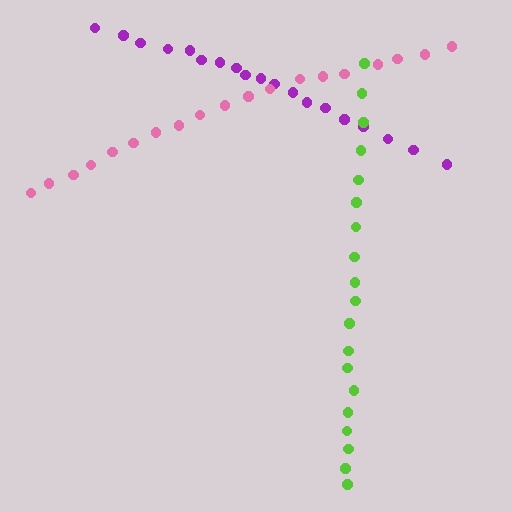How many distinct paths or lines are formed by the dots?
There are 3 distinct paths.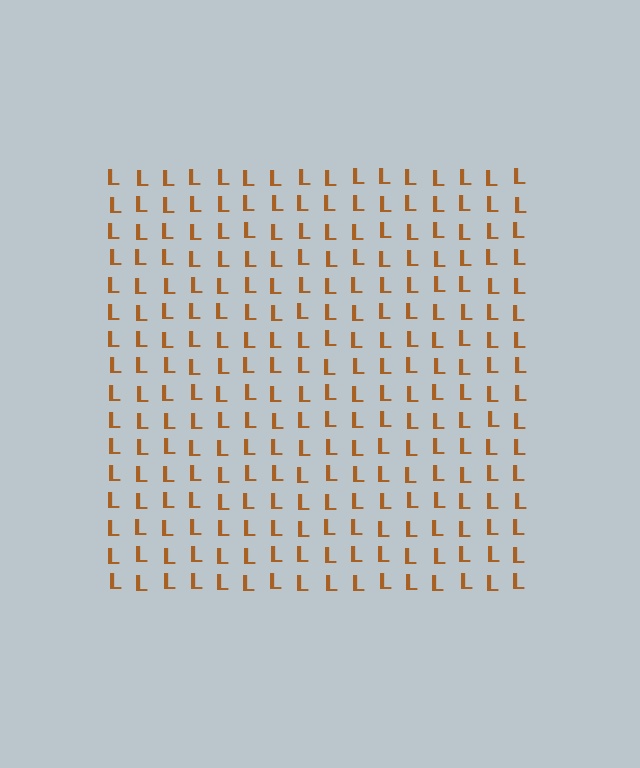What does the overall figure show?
The overall figure shows a square.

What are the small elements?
The small elements are letter L's.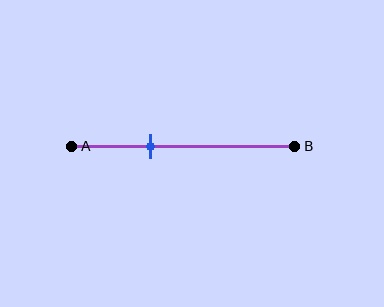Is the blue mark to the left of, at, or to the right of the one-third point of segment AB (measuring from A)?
The blue mark is approximately at the one-third point of segment AB.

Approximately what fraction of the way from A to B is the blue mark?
The blue mark is approximately 35% of the way from A to B.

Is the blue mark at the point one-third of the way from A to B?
Yes, the mark is approximately at the one-third point.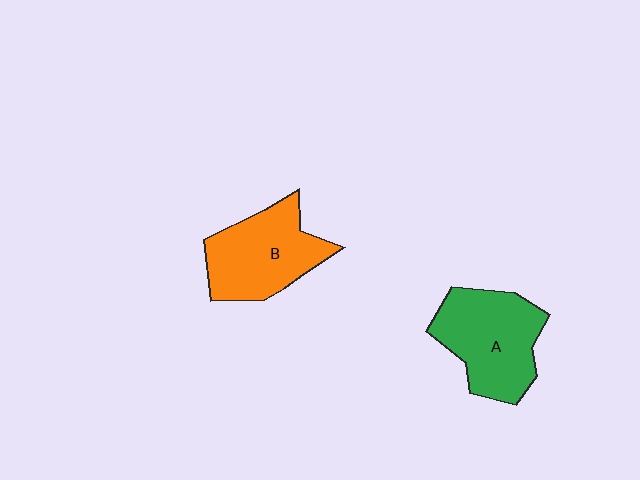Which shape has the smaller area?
Shape B (orange).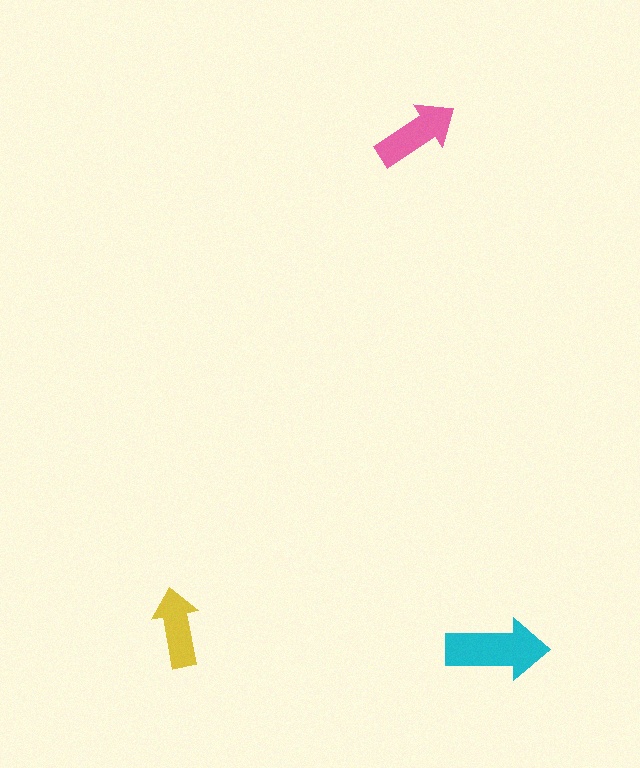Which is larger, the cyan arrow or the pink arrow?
The cyan one.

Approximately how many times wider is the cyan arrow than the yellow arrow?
About 1.5 times wider.